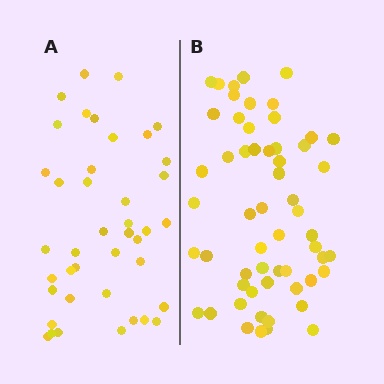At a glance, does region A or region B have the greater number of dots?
Region B (the right region) has more dots.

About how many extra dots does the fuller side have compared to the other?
Region B has approximately 15 more dots than region A.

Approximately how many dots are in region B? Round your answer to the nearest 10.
About 60 dots. (The exact count is 57, which rounds to 60.)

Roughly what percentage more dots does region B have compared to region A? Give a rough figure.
About 40% more.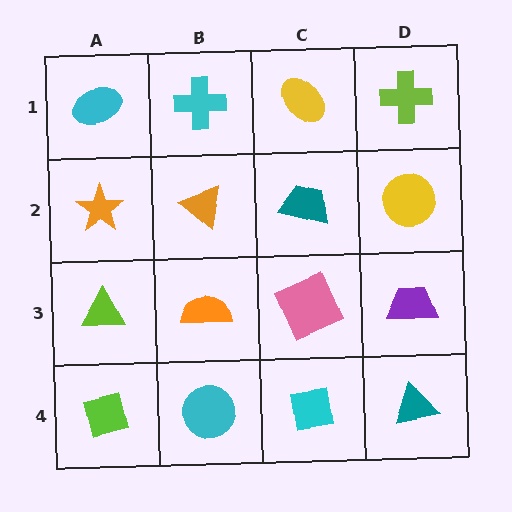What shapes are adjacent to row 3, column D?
A yellow circle (row 2, column D), a teal triangle (row 4, column D), a pink square (row 3, column C).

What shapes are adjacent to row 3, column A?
An orange star (row 2, column A), a lime square (row 4, column A), an orange semicircle (row 3, column B).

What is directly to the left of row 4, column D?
A cyan square.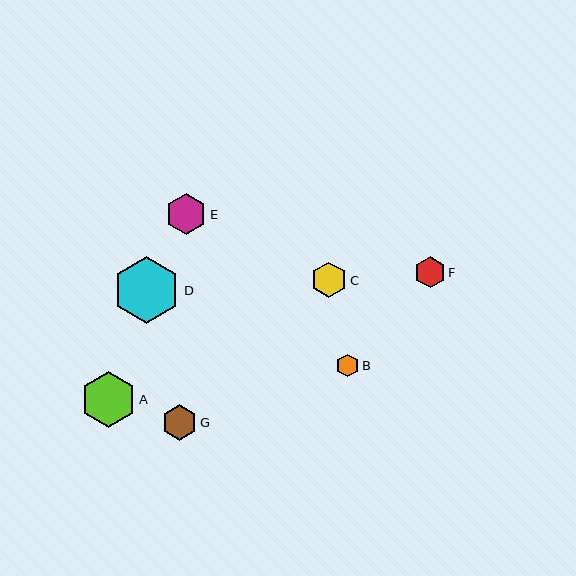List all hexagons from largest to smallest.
From largest to smallest: D, A, E, C, G, F, B.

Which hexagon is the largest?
Hexagon D is the largest with a size of approximately 68 pixels.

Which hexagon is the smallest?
Hexagon B is the smallest with a size of approximately 22 pixels.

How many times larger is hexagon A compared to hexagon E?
Hexagon A is approximately 1.4 times the size of hexagon E.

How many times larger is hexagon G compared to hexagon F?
Hexagon G is approximately 1.1 times the size of hexagon F.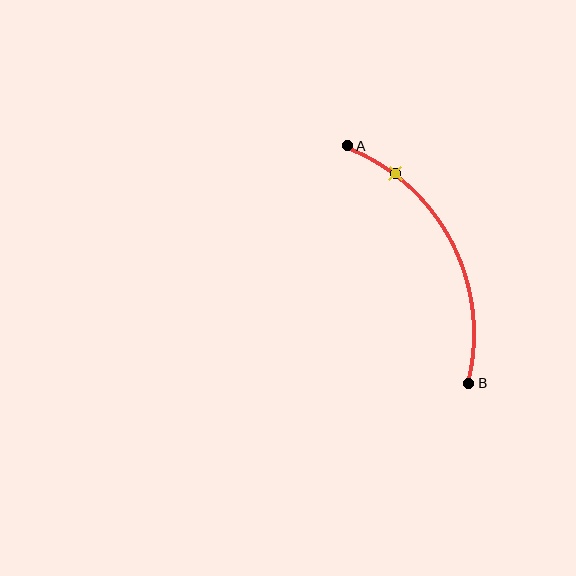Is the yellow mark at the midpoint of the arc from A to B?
No. The yellow mark lies on the arc but is closer to endpoint A. The arc midpoint would be at the point on the curve equidistant along the arc from both A and B.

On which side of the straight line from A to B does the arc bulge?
The arc bulges to the right of the straight line connecting A and B.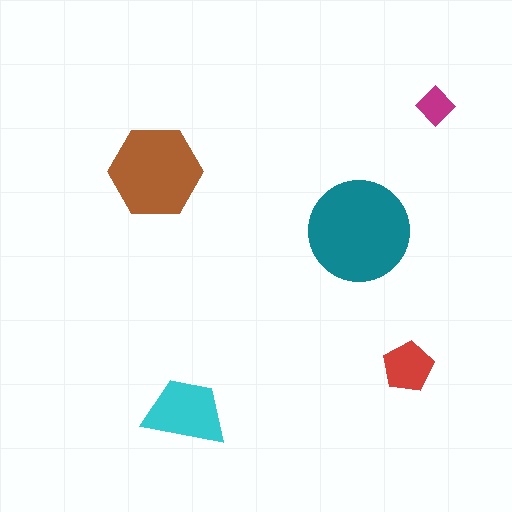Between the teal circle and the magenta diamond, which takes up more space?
The teal circle.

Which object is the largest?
The teal circle.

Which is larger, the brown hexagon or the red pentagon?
The brown hexagon.